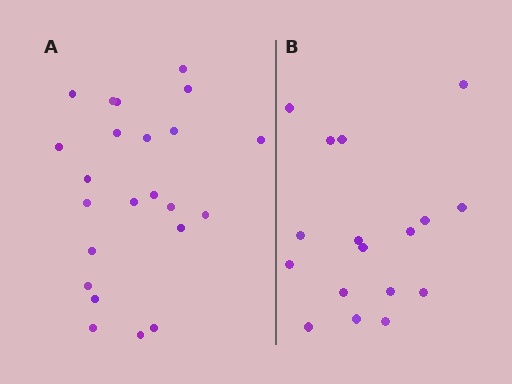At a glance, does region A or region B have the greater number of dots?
Region A (the left region) has more dots.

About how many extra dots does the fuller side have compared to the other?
Region A has about 6 more dots than region B.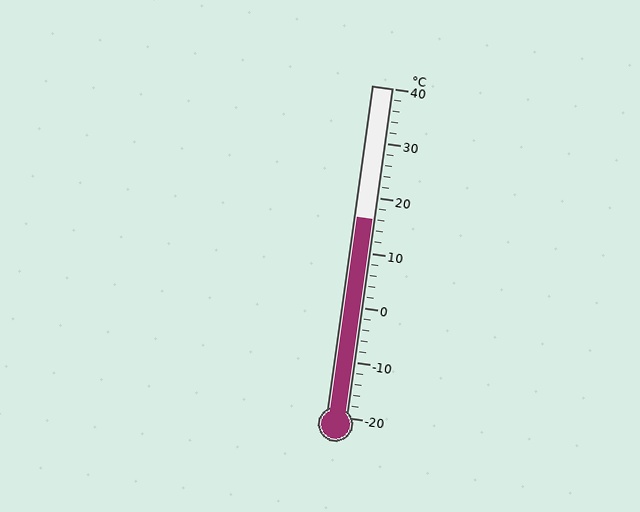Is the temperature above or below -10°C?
The temperature is above -10°C.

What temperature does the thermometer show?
The thermometer shows approximately 16°C.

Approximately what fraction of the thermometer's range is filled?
The thermometer is filled to approximately 60% of its range.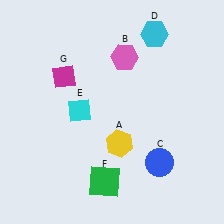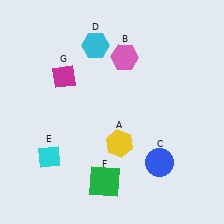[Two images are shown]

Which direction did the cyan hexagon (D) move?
The cyan hexagon (D) moved left.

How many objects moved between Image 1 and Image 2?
2 objects moved between the two images.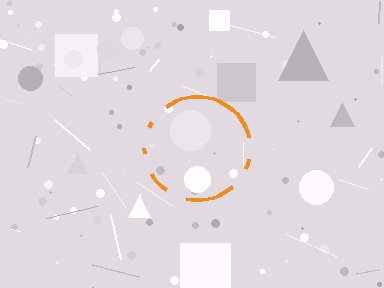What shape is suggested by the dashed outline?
The dashed outline suggests a circle.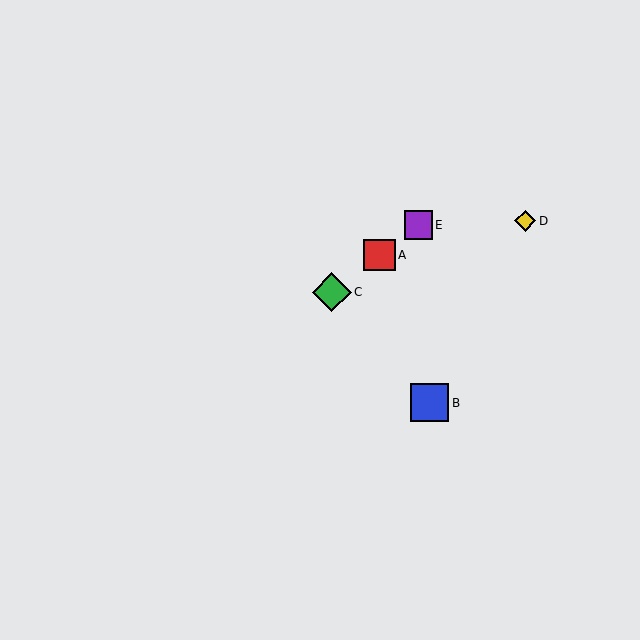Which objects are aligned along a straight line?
Objects A, C, E are aligned along a straight line.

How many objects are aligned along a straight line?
3 objects (A, C, E) are aligned along a straight line.